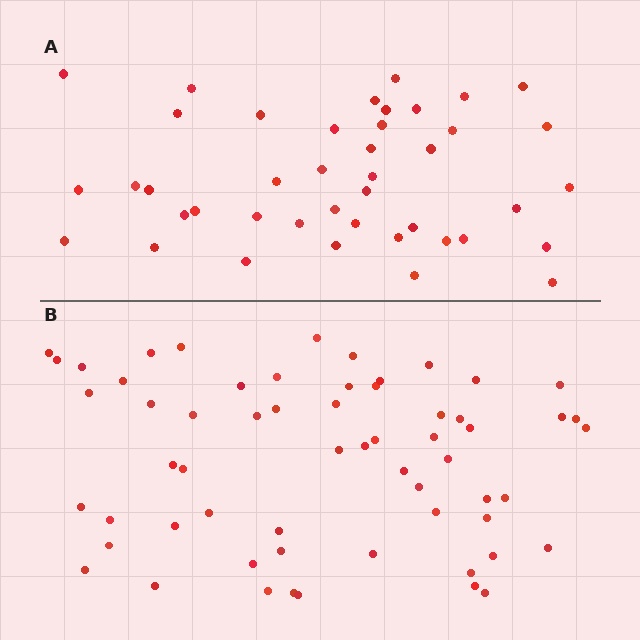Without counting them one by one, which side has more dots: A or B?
Region B (the bottom region) has more dots.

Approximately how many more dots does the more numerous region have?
Region B has approximately 20 more dots than region A.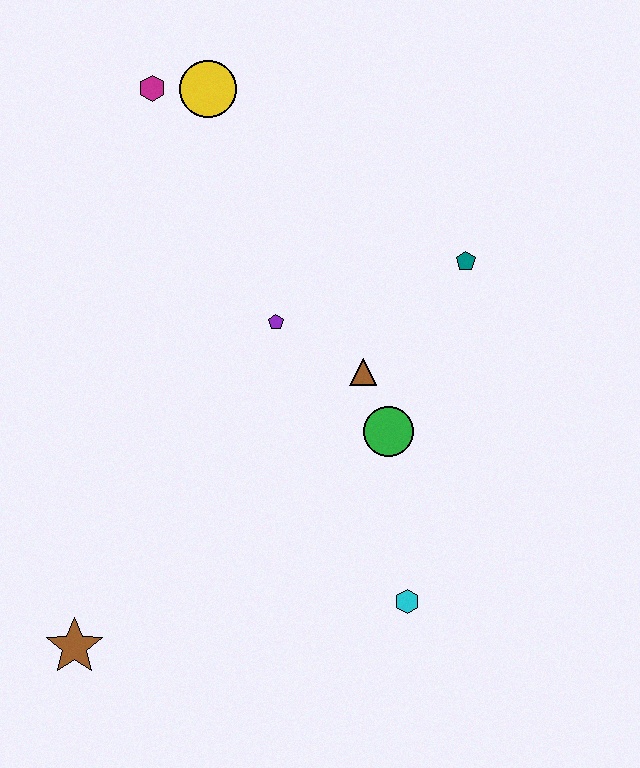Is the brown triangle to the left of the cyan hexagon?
Yes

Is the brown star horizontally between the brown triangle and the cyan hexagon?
No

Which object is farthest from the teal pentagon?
The brown star is farthest from the teal pentagon.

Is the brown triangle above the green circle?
Yes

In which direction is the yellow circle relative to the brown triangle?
The yellow circle is above the brown triangle.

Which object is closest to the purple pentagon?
The brown triangle is closest to the purple pentagon.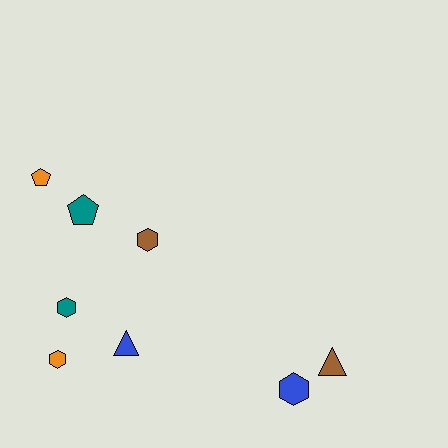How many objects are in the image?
There are 8 objects.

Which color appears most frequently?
Teal, with 2 objects.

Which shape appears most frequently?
Hexagon, with 4 objects.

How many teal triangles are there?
There are no teal triangles.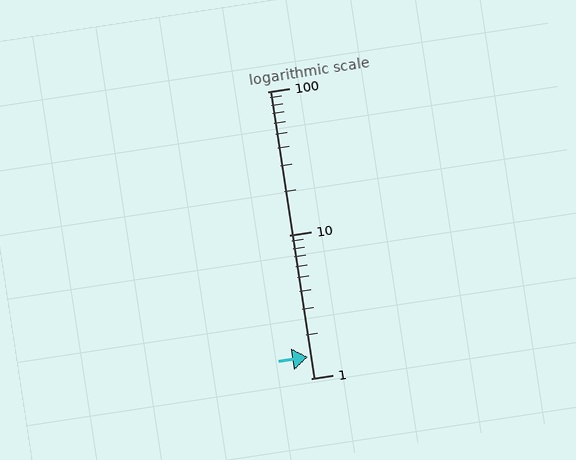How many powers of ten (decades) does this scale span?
The scale spans 2 decades, from 1 to 100.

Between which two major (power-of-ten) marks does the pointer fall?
The pointer is between 1 and 10.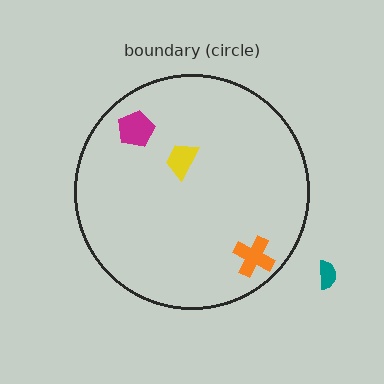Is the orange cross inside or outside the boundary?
Inside.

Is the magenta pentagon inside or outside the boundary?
Inside.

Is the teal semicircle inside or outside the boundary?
Outside.